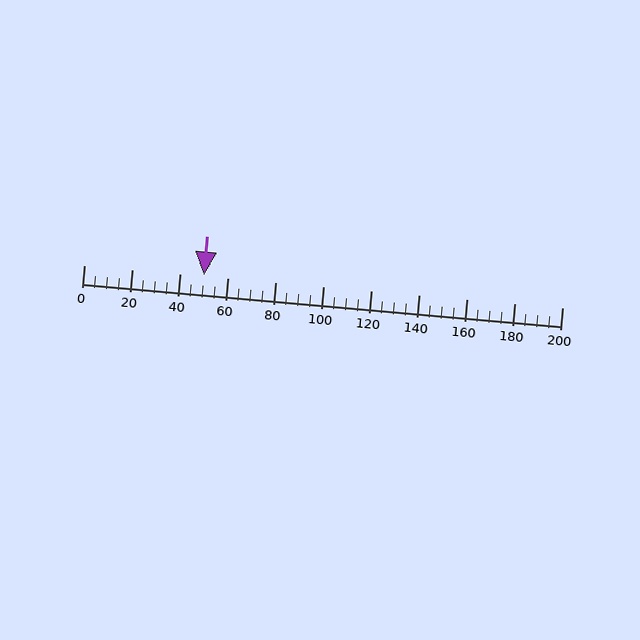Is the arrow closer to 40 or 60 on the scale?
The arrow is closer to 60.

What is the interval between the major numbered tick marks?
The major tick marks are spaced 20 units apart.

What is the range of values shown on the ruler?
The ruler shows values from 0 to 200.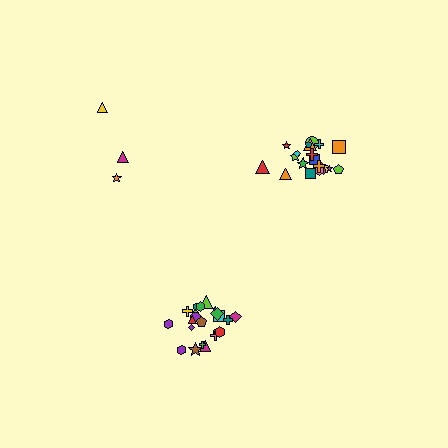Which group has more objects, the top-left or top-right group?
The top-right group.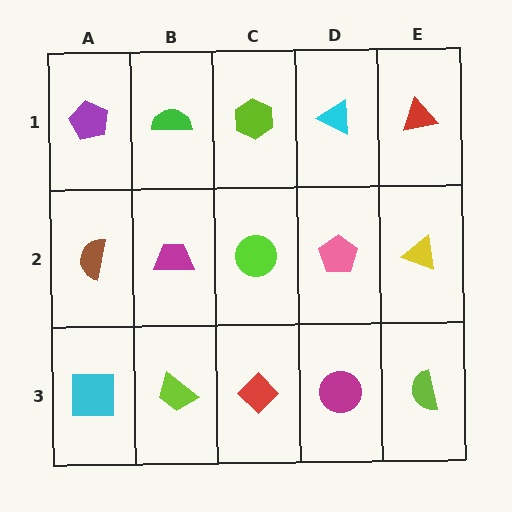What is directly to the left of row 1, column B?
A purple pentagon.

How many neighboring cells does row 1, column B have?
3.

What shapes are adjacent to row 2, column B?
A green semicircle (row 1, column B), a lime trapezoid (row 3, column B), a brown semicircle (row 2, column A), a lime circle (row 2, column C).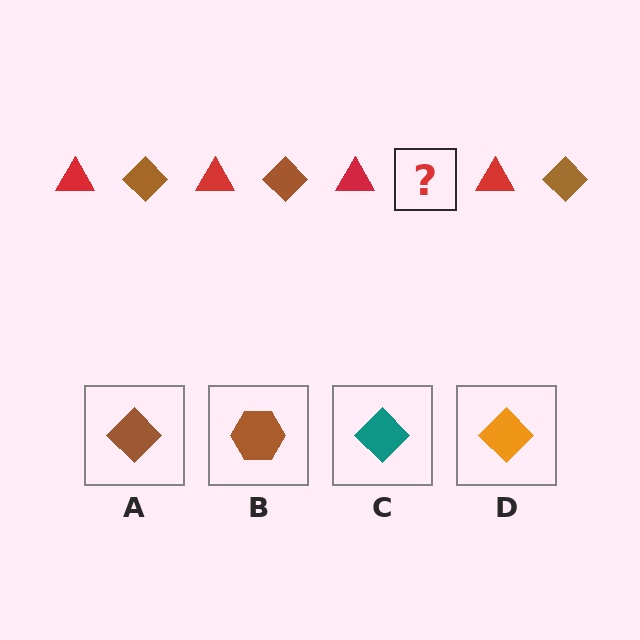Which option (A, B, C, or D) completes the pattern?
A.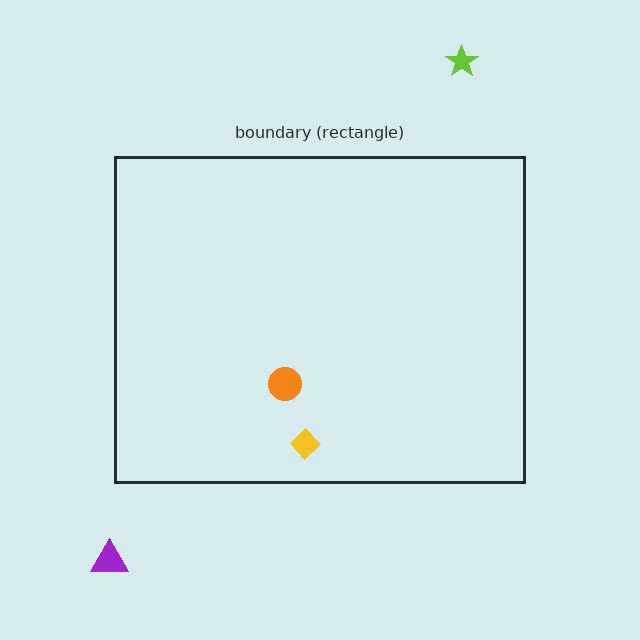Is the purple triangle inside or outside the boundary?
Outside.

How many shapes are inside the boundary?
2 inside, 2 outside.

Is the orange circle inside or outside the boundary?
Inside.